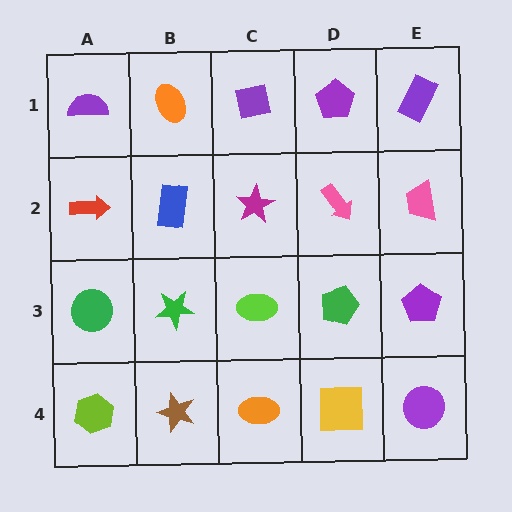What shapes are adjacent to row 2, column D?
A purple pentagon (row 1, column D), a green pentagon (row 3, column D), a magenta star (row 2, column C), a pink trapezoid (row 2, column E).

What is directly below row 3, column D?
A yellow square.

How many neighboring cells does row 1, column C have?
3.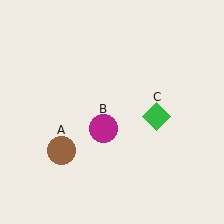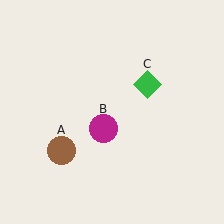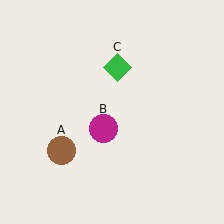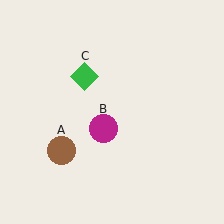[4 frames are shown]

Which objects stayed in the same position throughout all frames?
Brown circle (object A) and magenta circle (object B) remained stationary.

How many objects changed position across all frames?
1 object changed position: green diamond (object C).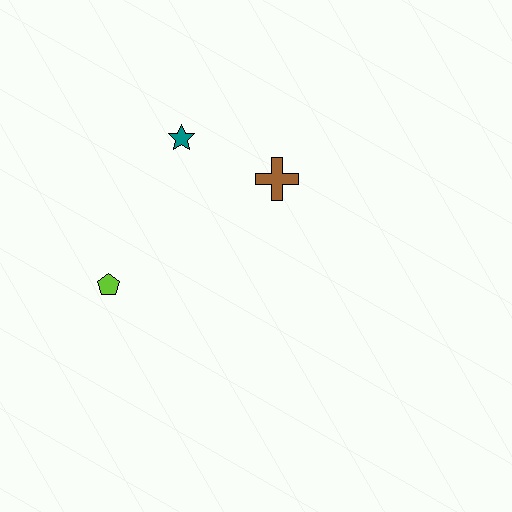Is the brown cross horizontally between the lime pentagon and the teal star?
No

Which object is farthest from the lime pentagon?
The brown cross is farthest from the lime pentagon.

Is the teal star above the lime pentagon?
Yes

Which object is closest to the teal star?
The brown cross is closest to the teal star.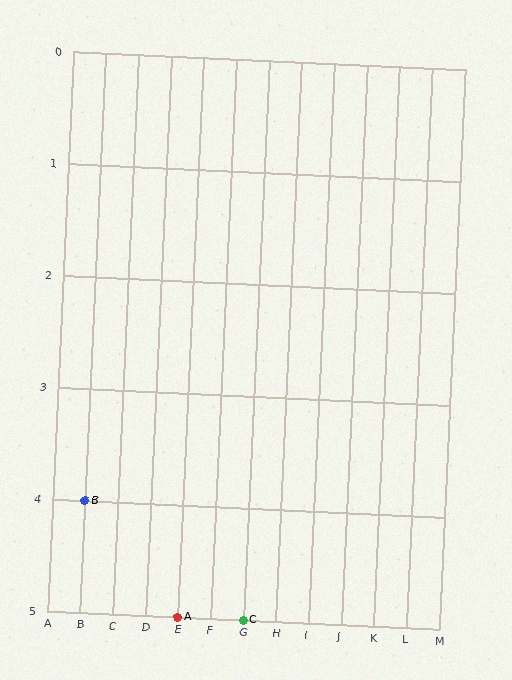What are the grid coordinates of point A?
Point A is at grid coordinates (E, 5).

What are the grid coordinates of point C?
Point C is at grid coordinates (G, 5).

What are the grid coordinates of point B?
Point B is at grid coordinates (B, 4).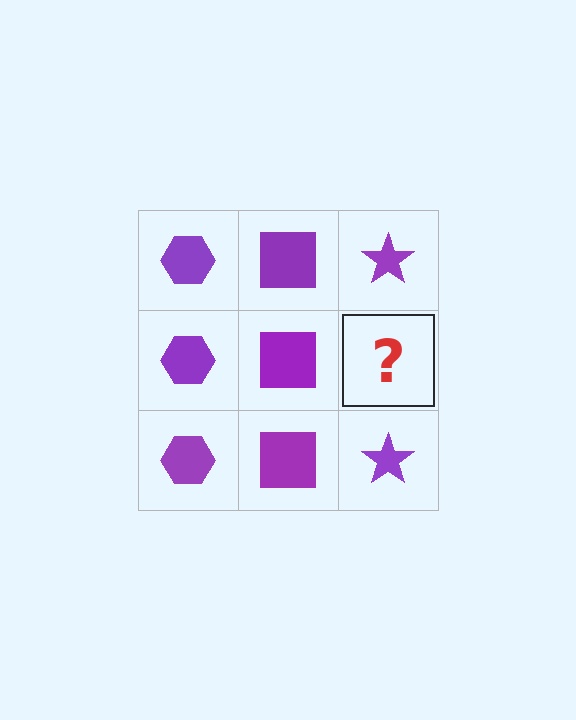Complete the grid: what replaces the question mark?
The question mark should be replaced with a purple star.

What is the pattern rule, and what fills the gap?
The rule is that each column has a consistent shape. The gap should be filled with a purple star.